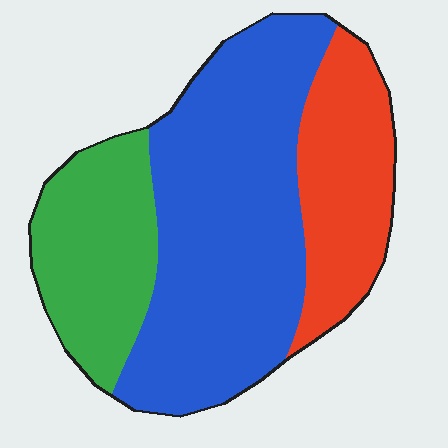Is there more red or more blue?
Blue.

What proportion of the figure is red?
Red covers about 25% of the figure.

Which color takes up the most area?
Blue, at roughly 55%.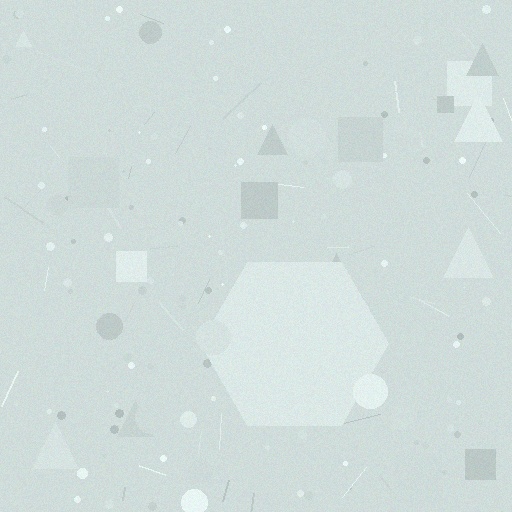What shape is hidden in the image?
A hexagon is hidden in the image.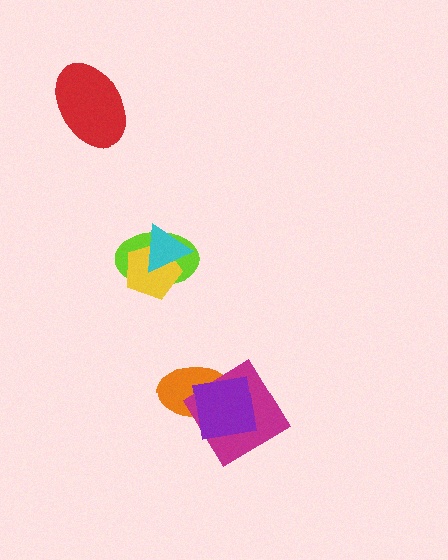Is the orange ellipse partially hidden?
Yes, it is partially covered by another shape.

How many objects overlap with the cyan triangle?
2 objects overlap with the cyan triangle.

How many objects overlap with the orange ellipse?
2 objects overlap with the orange ellipse.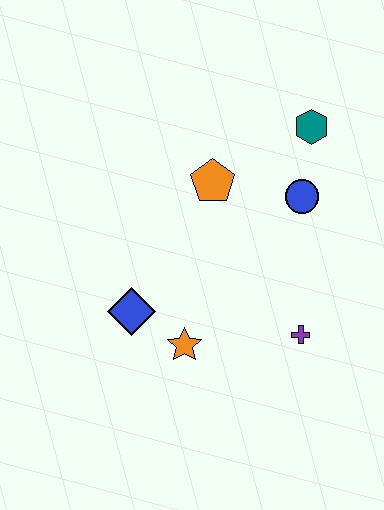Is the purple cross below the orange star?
No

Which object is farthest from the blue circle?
The blue diamond is farthest from the blue circle.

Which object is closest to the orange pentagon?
The blue circle is closest to the orange pentagon.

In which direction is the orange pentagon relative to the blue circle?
The orange pentagon is to the left of the blue circle.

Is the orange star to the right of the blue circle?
No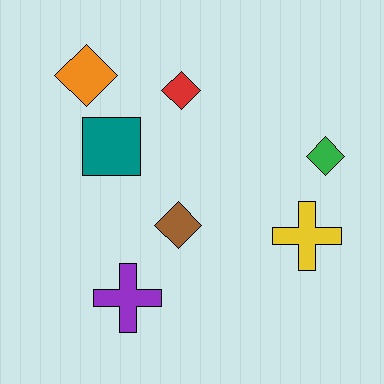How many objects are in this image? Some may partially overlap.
There are 7 objects.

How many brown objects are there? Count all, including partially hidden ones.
There is 1 brown object.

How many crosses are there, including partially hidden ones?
There are 2 crosses.